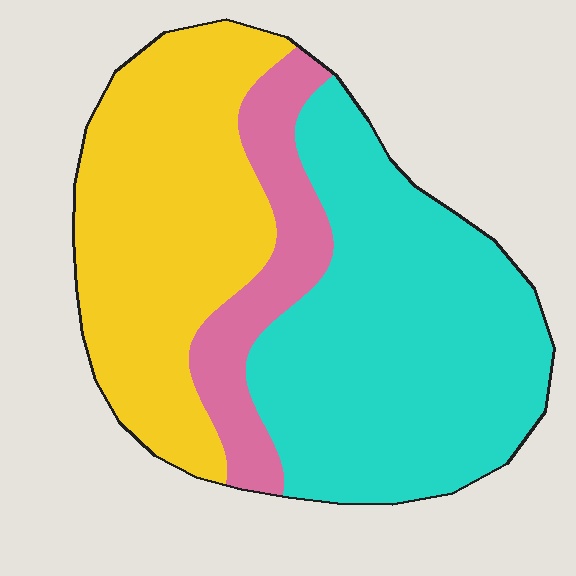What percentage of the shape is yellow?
Yellow covers around 40% of the shape.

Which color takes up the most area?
Cyan, at roughly 45%.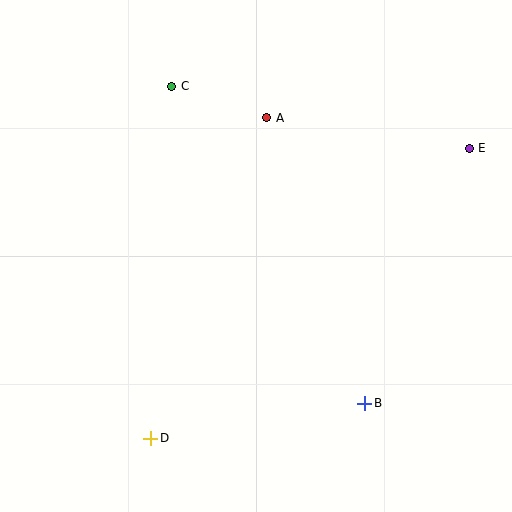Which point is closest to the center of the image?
Point A at (267, 118) is closest to the center.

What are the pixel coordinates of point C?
Point C is at (172, 86).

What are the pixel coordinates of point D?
Point D is at (151, 438).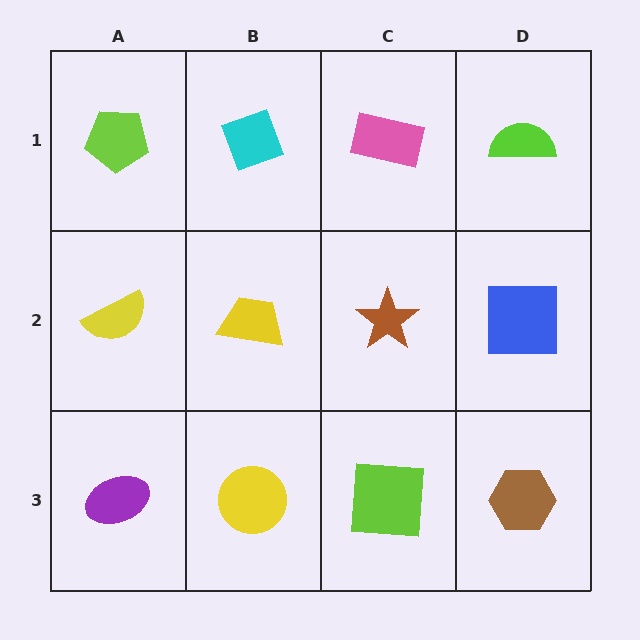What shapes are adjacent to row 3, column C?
A brown star (row 2, column C), a yellow circle (row 3, column B), a brown hexagon (row 3, column D).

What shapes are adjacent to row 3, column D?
A blue square (row 2, column D), a lime square (row 3, column C).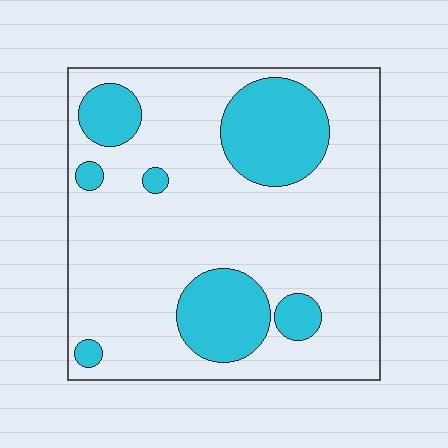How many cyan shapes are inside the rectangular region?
7.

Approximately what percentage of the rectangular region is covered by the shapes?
Approximately 25%.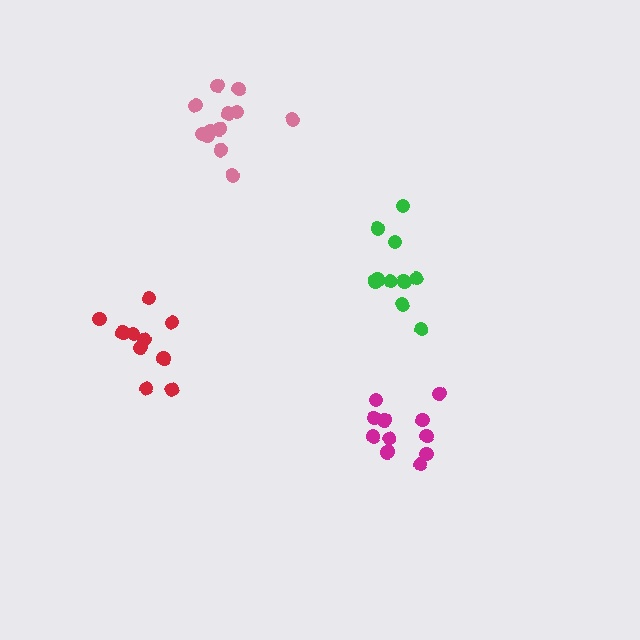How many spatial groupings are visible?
There are 4 spatial groupings.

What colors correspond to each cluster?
The clusters are colored: green, magenta, pink, red.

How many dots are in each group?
Group 1: 10 dots, Group 2: 11 dots, Group 3: 12 dots, Group 4: 10 dots (43 total).